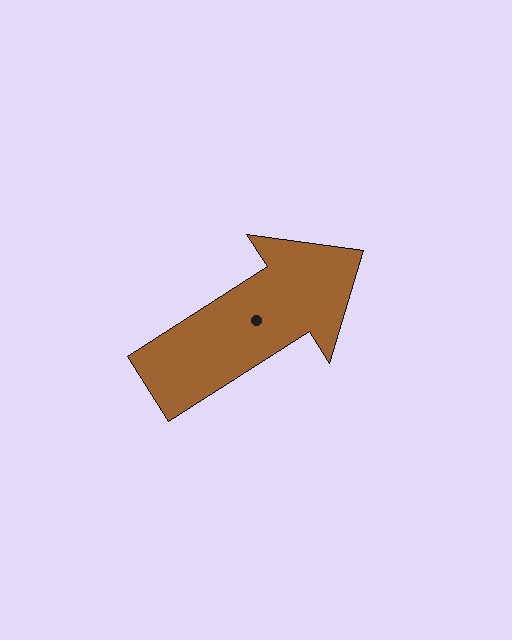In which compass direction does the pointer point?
Northeast.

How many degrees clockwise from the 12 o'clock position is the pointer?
Approximately 57 degrees.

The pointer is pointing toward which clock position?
Roughly 2 o'clock.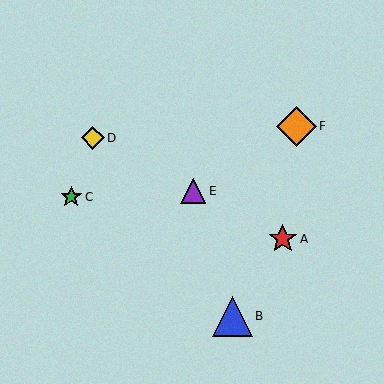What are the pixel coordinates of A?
Object A is at (283, 239).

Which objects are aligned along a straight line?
Objects A, D, E are aligned along a straight line.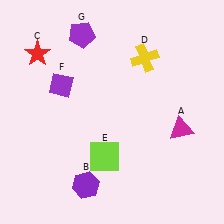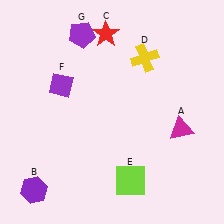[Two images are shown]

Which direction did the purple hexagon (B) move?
The purple hexagon (B) moved left.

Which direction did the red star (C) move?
The red star (C) moved right.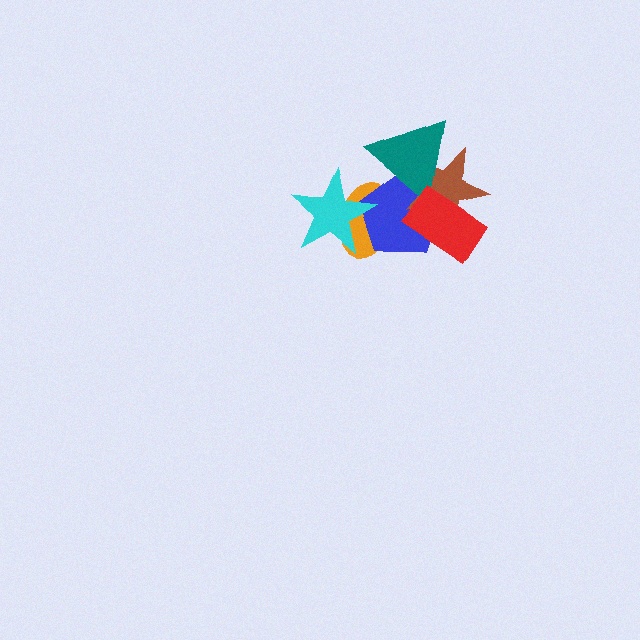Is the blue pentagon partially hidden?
Yes, it is partially covered by another shape.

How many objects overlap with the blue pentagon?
5 objects overlap with the blue pentagon.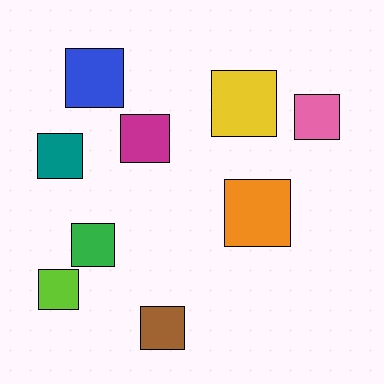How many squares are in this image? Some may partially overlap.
There are 9 squares.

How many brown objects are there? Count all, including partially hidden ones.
There is 1 brown object.